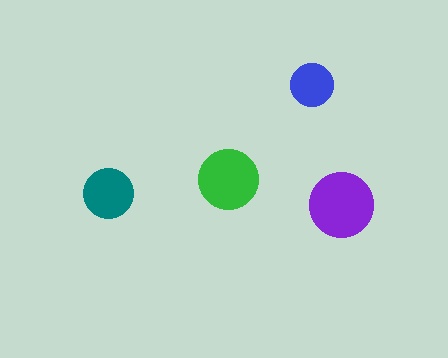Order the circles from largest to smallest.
the purple one, the green one, the teal one, the blue one.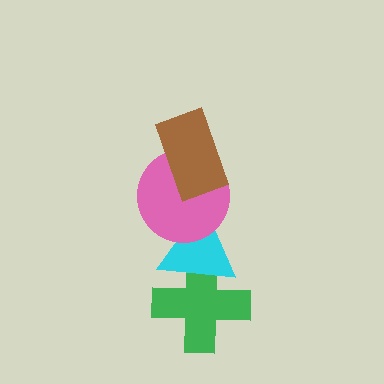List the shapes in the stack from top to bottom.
From top to bottom: the brown rectangle, the pink circle, the cyan triangle, the green cross.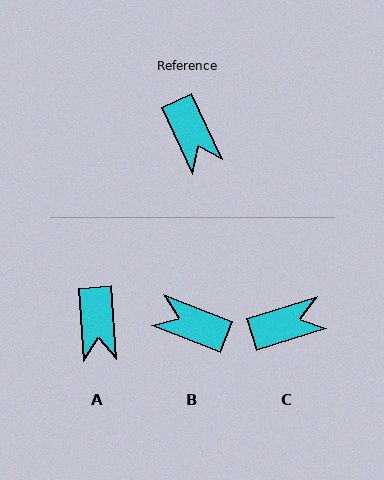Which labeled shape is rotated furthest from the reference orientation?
B, about 136 degrees away.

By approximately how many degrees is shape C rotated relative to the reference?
Approximately 82 degrees counter-clockwise.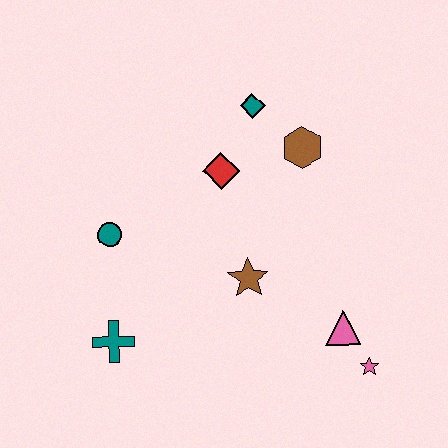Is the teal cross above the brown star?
No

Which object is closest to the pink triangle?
The pink star is closest to the pink triangle.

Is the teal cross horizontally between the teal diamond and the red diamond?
No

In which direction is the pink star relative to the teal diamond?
The pink star is below the teal diamond.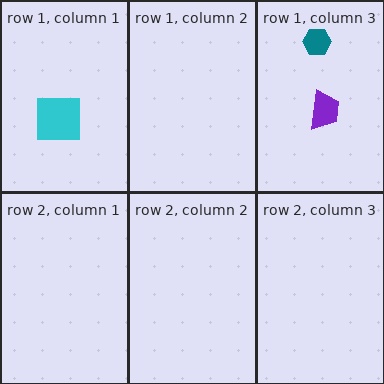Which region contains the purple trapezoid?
The row 1, column 3 region.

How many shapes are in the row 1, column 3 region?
2.